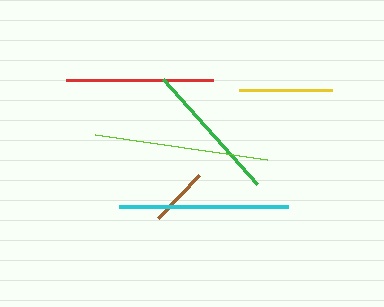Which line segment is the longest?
The lime line is the longest at approximately 174 pixels.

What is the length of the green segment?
The green segment is approximately 140 pixels long.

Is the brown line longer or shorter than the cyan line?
The cyan line is longer than the brown line.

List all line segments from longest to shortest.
From longest to shortest: lime, cyan, red, green, yellow, brown.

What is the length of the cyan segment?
The cyan segment is approximately 169 pixels long.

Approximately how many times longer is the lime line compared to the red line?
The lime line is approximately 1.2 times the length of the red line.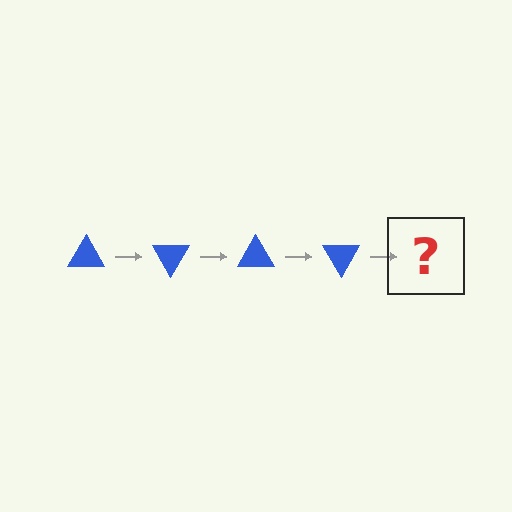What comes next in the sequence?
The next element should be a blue triangle rotated 240 degrees.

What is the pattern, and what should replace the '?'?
The pattern is that the triangle rotates 60 degrees each step. The '?' should be a blue triangle rotated 240 degrees.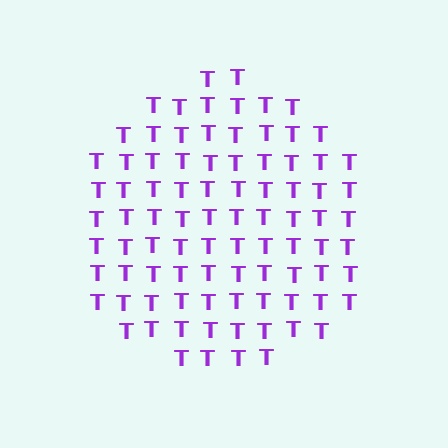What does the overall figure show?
The overall figure shows a circle.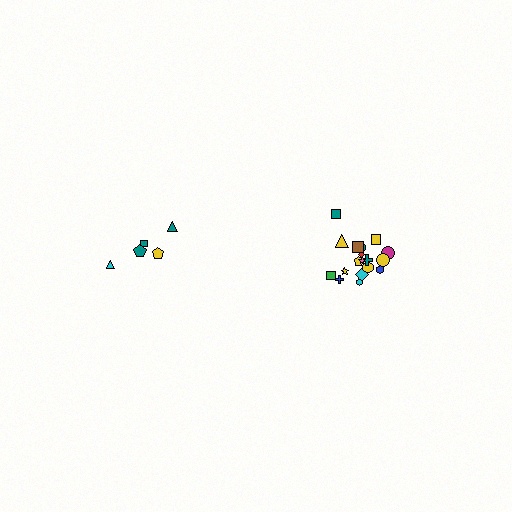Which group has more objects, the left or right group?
The right group.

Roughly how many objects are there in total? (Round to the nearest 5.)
Roughly 25 objects in total.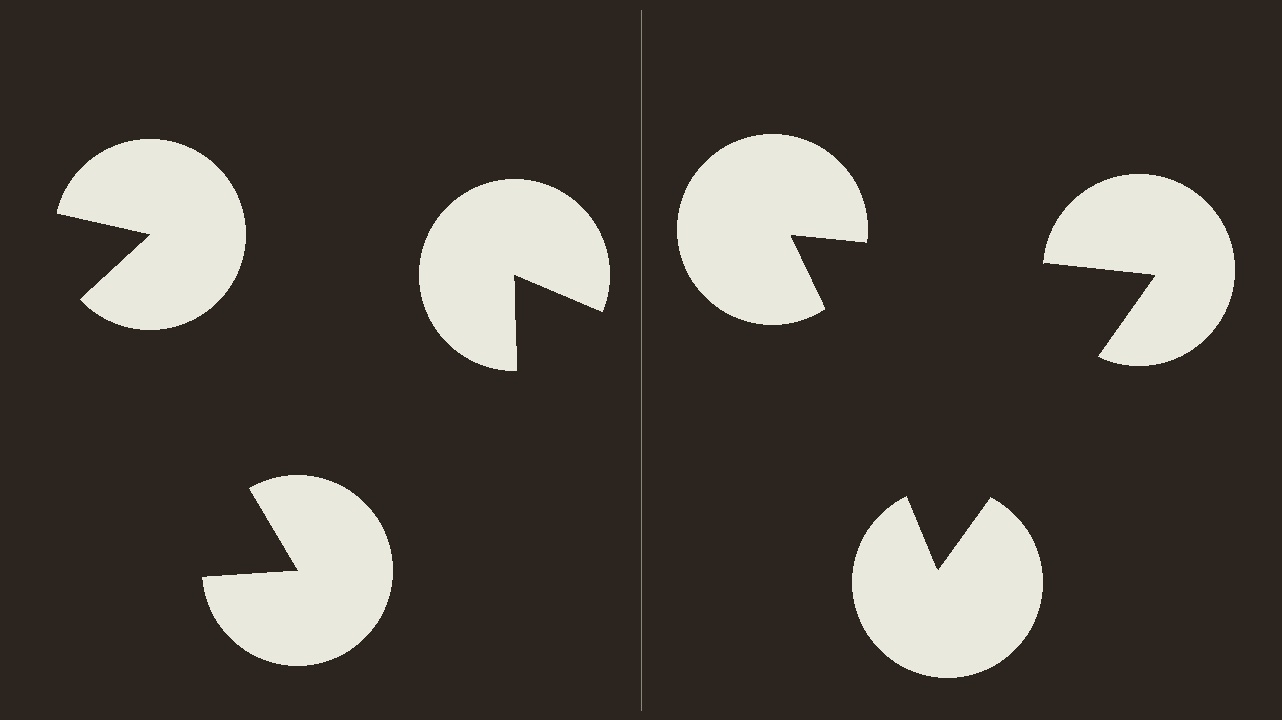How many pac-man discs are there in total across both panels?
6 — 3 on each side.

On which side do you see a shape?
An illusory triangle appears on the right side. On the left side the wedge cuts are rotated, so no coherent shape forms.